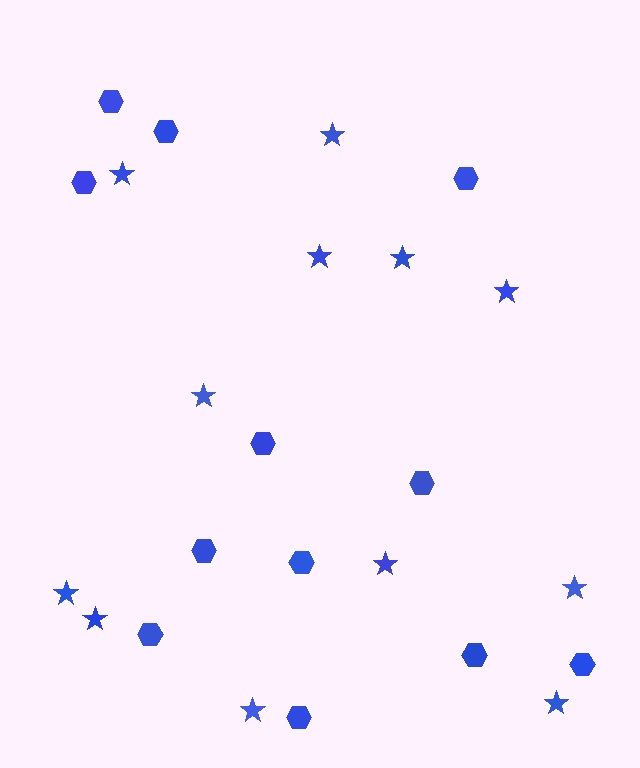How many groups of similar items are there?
There are 2 groups: one group of hexagons (12) and one group of stars (12).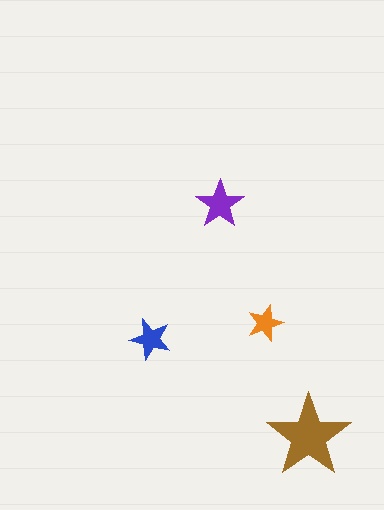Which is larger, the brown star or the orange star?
The brown one.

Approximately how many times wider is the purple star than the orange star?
About 1.5 times wider.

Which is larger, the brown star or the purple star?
The brown one.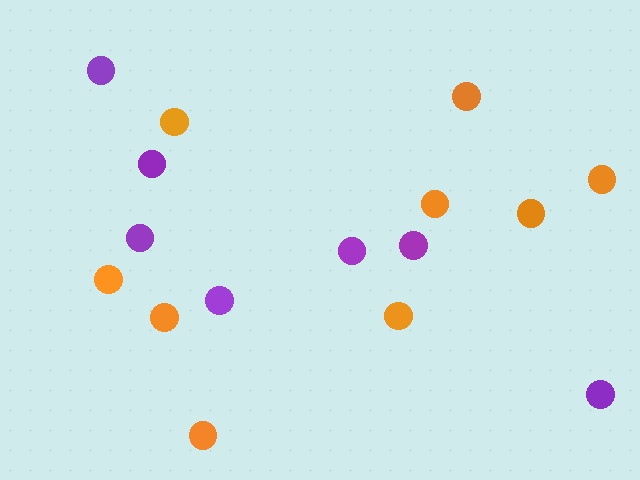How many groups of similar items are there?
There are 2 groups: one group of orange circles (9) and one group of purple circles (7).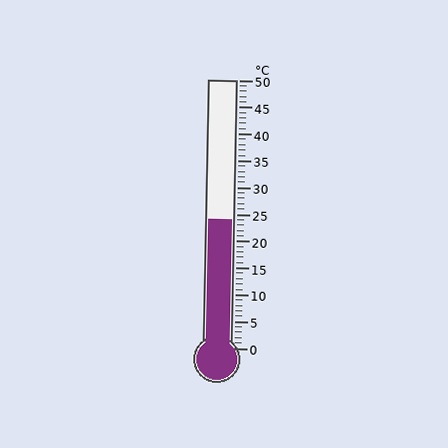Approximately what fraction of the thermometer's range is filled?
The thermometer is filled to approximately 50% of its range.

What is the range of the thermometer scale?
The thermometer scale ranges from 0°C to 50°C.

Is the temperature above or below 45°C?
The temperature is below 45°C.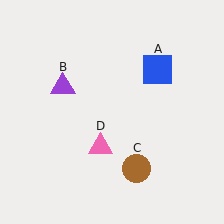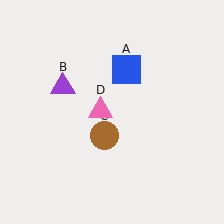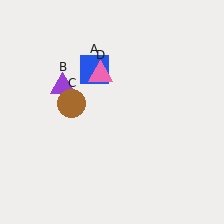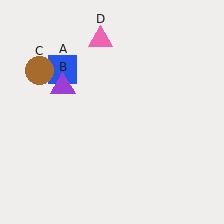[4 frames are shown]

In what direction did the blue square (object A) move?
The blue square (object A) moved left.